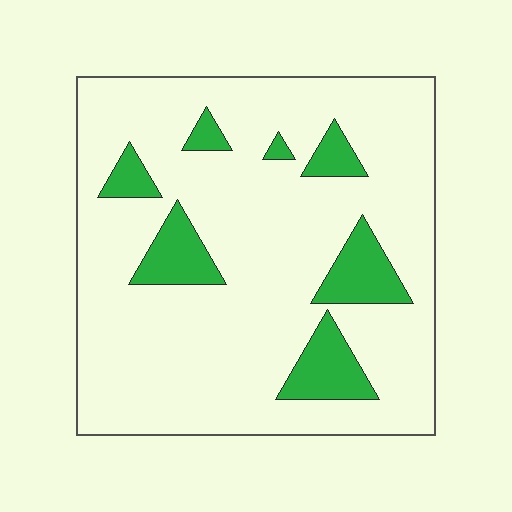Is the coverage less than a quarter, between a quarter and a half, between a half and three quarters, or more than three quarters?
Less than a quarter.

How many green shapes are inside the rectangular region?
7.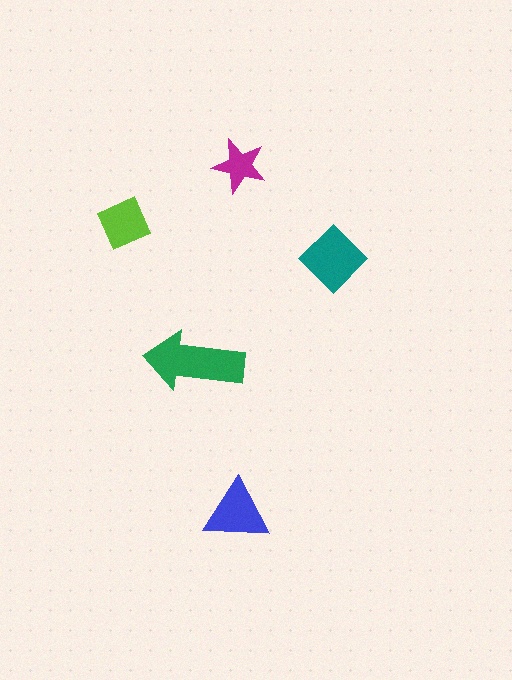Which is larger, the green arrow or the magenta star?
The green arrow.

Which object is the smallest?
The magenta star.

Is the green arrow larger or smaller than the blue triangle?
Larger.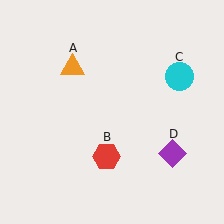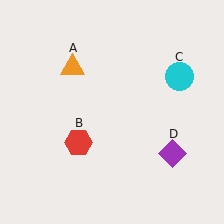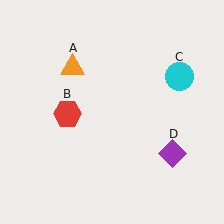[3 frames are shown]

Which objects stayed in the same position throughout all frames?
Orange triangle (object A) and cyan circle (object C) and purple diamond (object D) remained stationary.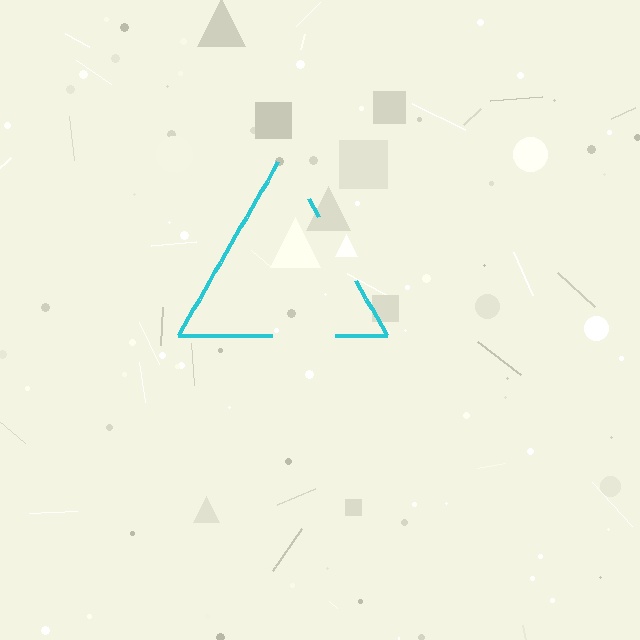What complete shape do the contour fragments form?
The contour fragments form a triangle.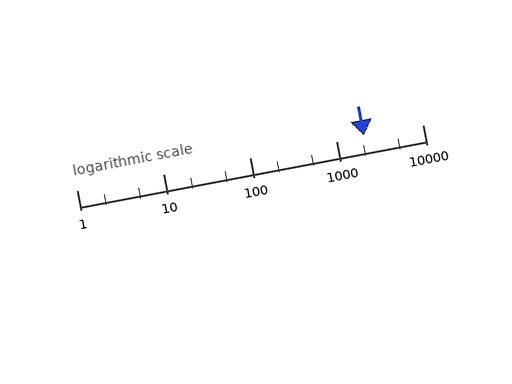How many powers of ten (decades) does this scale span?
The scale spans 4 decades, from 1 to 10000.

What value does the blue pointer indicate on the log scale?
The pointer indicates approximately 2100.